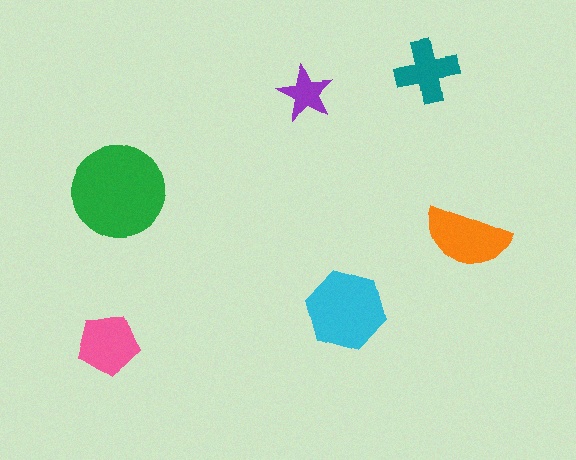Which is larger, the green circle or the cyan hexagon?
The green circle.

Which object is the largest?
The green circle.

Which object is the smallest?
The purple star.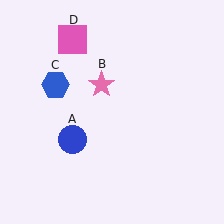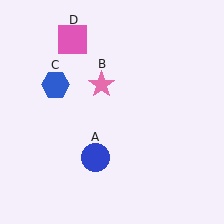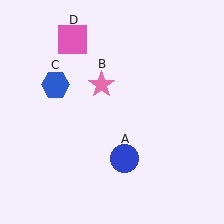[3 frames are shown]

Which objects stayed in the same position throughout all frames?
Pink star (object B) and blue hexagon (object C) and pink square (object D) remained stationary.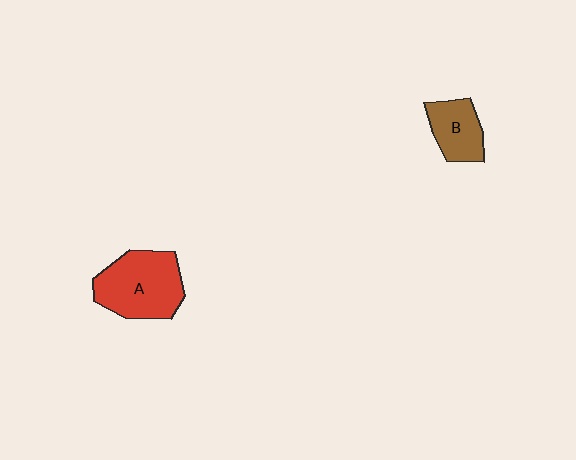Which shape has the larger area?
Shape A (red).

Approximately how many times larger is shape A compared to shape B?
Approximately 1.8 times.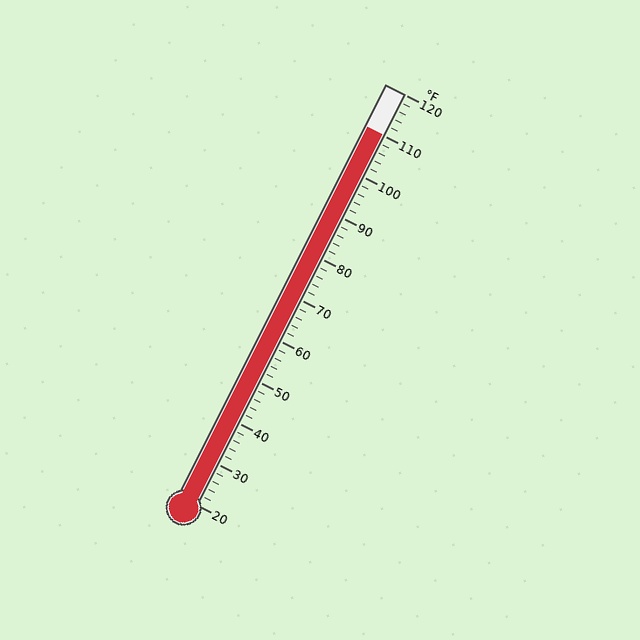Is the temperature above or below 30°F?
The temperature is above 30°F.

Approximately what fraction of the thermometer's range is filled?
The thermometer is filled to approximately 90% of its range.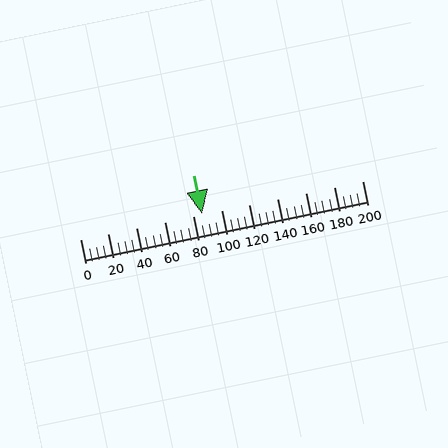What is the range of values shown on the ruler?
The ruler shows values from 0 to 200.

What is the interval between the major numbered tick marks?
The major tick marks are spaced 20 units apart.